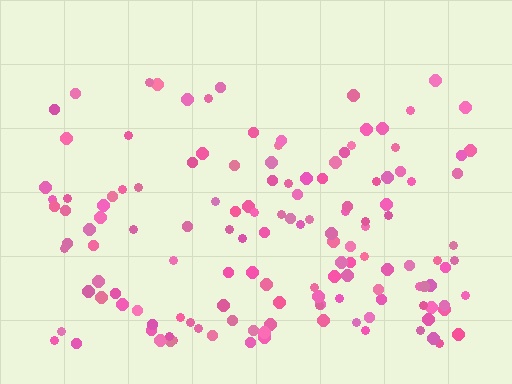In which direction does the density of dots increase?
From top to bottom, with the bottom side densest.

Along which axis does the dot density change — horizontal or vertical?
Vertical.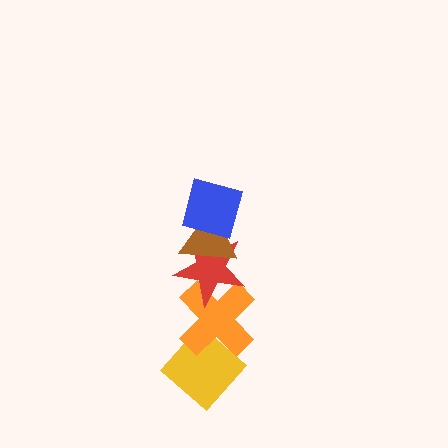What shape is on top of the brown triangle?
The blue diamond is on top of the brown triangle.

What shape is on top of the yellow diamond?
The orange cross is on top of the yellow diamond.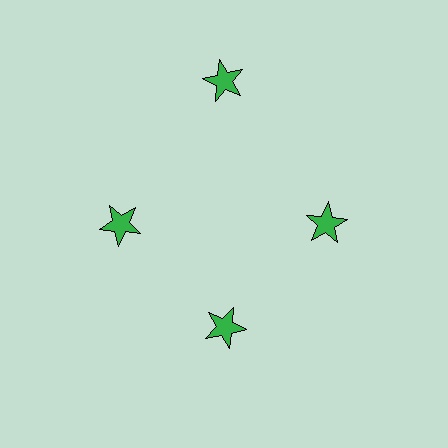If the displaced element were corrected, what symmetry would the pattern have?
It would have 4-fold rotational symmetry — the pattern would map onto itself every 90 degrees.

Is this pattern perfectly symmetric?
No. The 4 green stars are arranged in a ring, but one element near the 12 o'clock position is pushed outward from the center, breaking the 4-fold rotational symmetry.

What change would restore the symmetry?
The symmetry would be restored by moving it inward, back onto the ring so that all 4 stars sit at equal angles and equal distance from the center.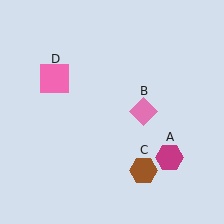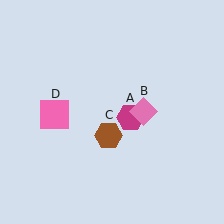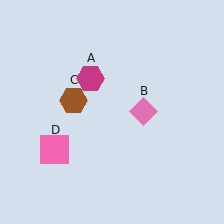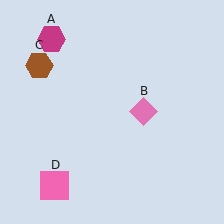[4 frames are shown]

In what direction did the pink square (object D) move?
The pink square (object D) moved down.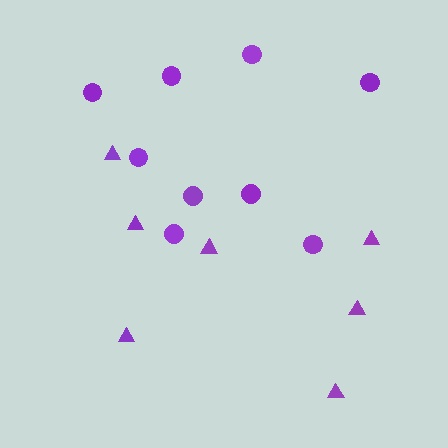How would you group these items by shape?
There are 2 groups: one group of circles (9) and one group of triangles (7).